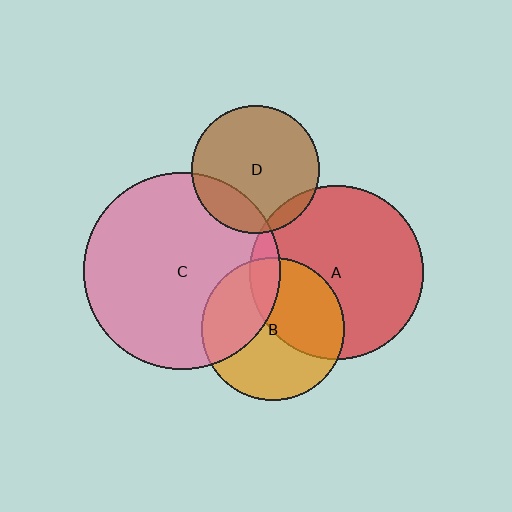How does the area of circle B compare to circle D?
Approximately 1.2 times.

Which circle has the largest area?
Circle C (pink).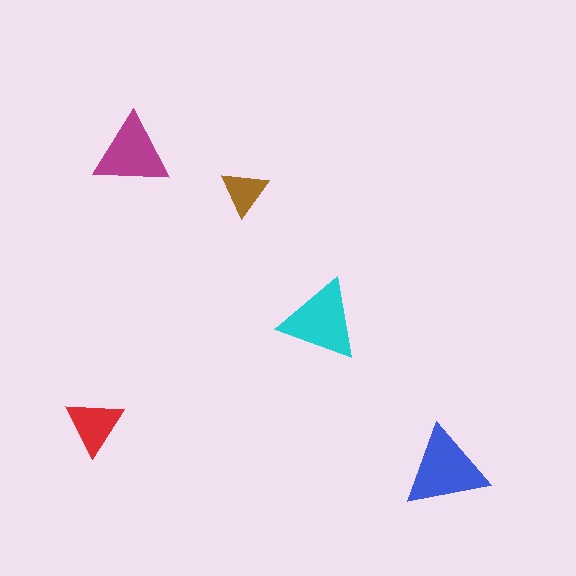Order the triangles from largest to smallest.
the blue one, the cyan one, the magenta one, the red one, the brown one.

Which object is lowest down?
The blue triangle is bottommost.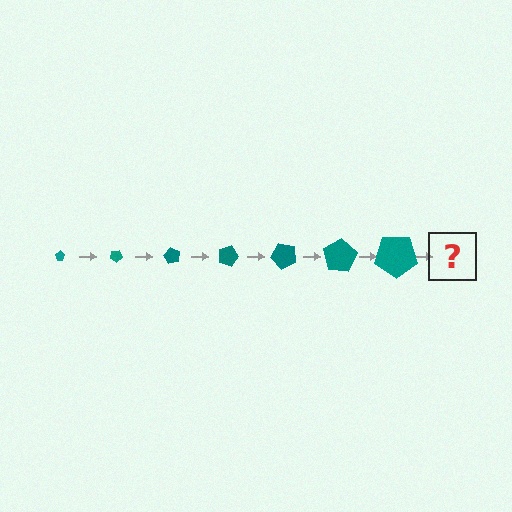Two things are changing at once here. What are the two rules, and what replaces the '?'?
The two rules are that the pentagon grows larger each step and it rotates 30 degrees each step. The '?' should be a pentagon, larger than the previous one and rotated 210 degrees from the start.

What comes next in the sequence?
The next element should be a pentagon, larger than the previous one and rotated 210 degrees from the start.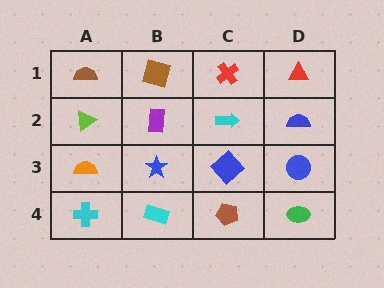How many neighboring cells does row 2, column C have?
4.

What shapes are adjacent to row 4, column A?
An orange semicircle (row 3, column A), a cyan rectangle (row 4, column B).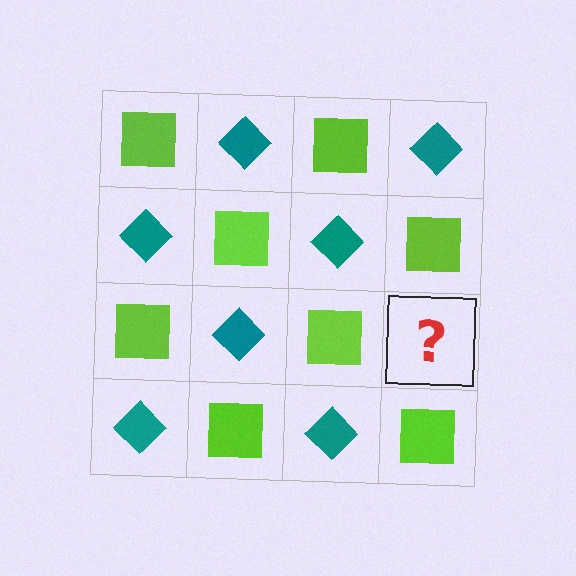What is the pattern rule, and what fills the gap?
The rule is that it alternates lime square and teal diamond in a checkerboard pattern. The gap should be filled with a teal diamond.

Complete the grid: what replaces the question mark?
The question mark should be replaced with a teal diamond.